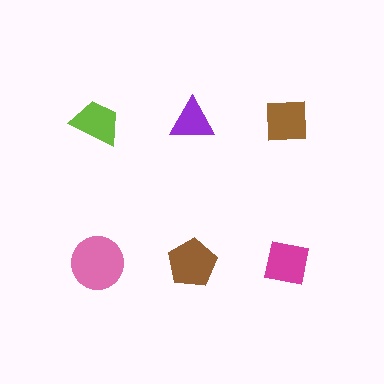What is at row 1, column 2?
A purple triangle.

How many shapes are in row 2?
3 shapes.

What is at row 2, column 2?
A brown pentagon.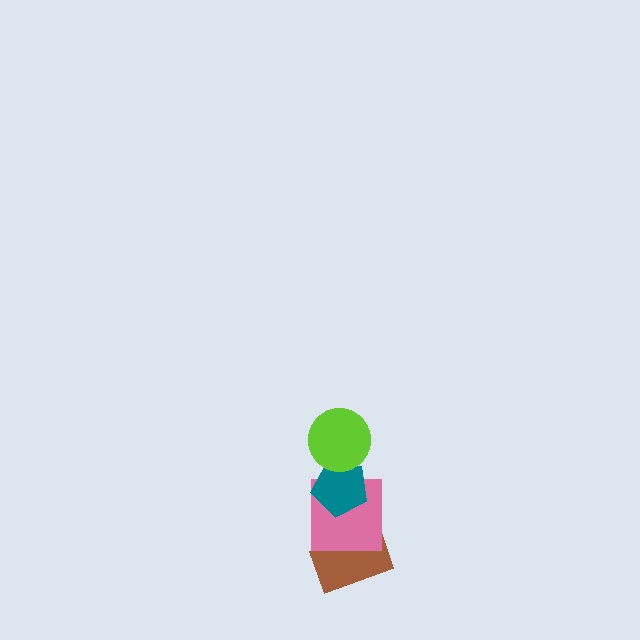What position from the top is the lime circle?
The lime circle is 1st from the top.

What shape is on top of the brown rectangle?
The pink square is on top of the brown rectangle.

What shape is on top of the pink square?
The teal pentagon is on top of the pink square.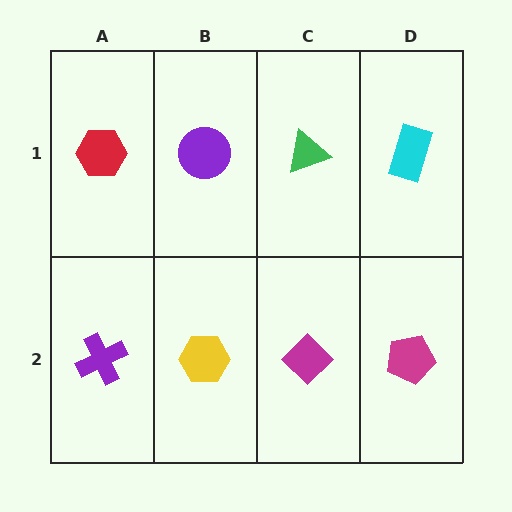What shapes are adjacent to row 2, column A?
A red hexagon (row 1, column A), a yellow hexagon (row 2, column B).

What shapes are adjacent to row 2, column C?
A green triangle (row 1, column C), a yellow hexagon (row 2, column B), a magenta pentagon (row 2, column D).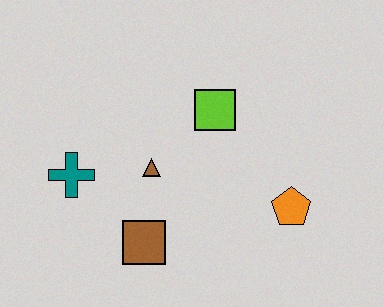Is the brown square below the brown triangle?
Yes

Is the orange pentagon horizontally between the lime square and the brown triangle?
No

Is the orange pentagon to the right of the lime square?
Yes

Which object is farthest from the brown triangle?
The orange pentagon is farthest from the brown triangle.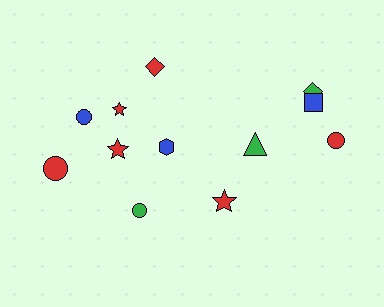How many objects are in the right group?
There are 5 objects.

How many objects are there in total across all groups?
There are 12 objects.